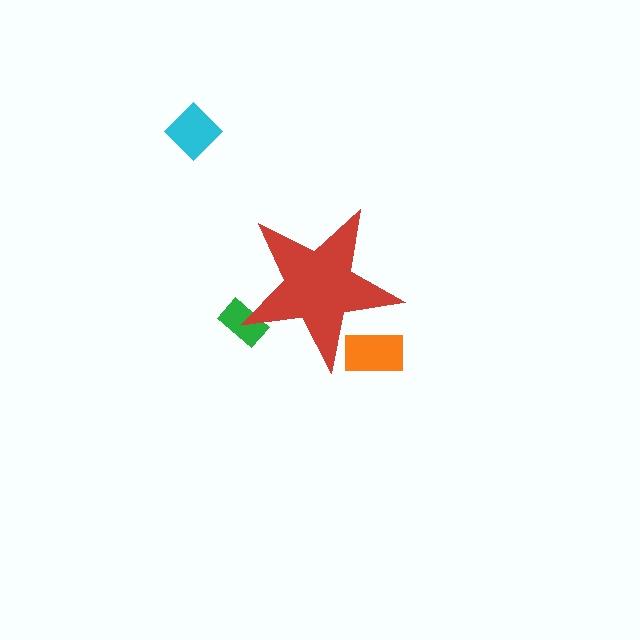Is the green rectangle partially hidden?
Yes, the green rectangle is partially hidden behind the red star.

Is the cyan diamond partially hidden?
No, the cyan diamond is fully visible.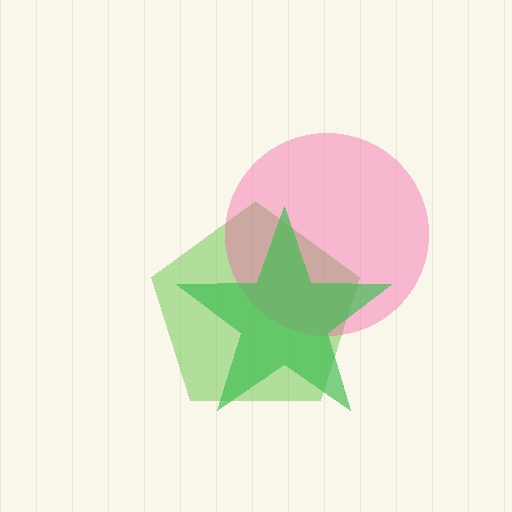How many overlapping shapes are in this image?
There are 3 overlapping shapes in the image.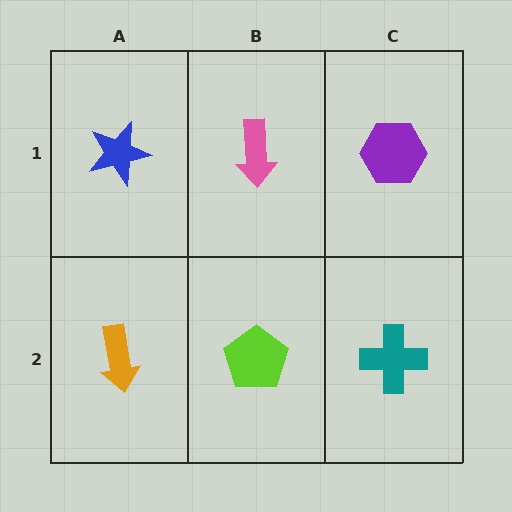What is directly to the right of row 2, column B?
A teal cross.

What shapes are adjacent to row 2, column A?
A blue star (row 1, column A), a lime pentagon (row 2, column B).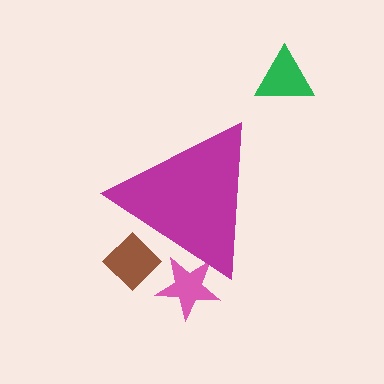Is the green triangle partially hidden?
No, the green triangle is fully visible.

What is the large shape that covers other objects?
A magenta triangle.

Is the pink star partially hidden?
Yes, the pink star is partially hidden behind the magenta triangle.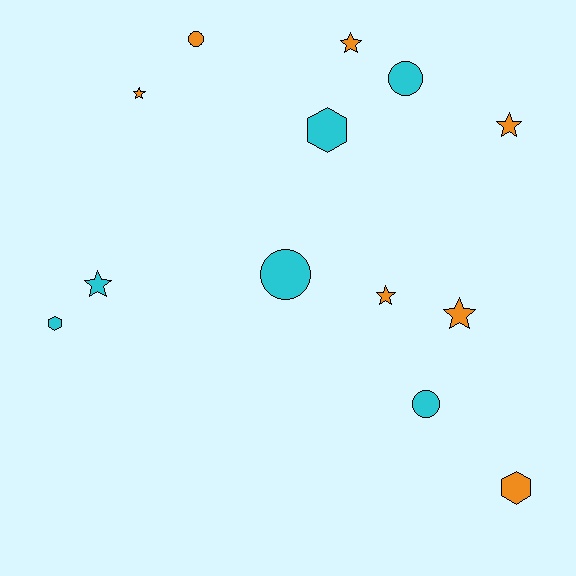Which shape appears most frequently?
Star, with 6 objects.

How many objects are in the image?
There are 13 objects.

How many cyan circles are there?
There are 3 cyan circles.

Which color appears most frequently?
Orange, with 7 objects.